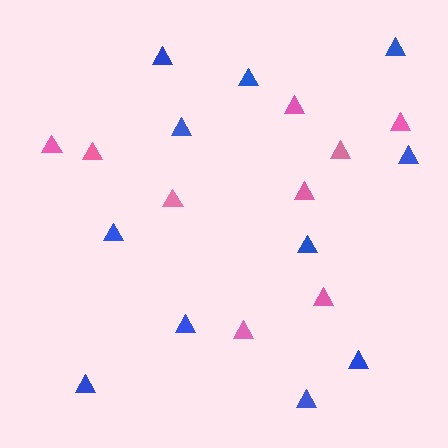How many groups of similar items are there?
There are 2 groups: one group of pink triangles (9) and one group of blue triangles (11).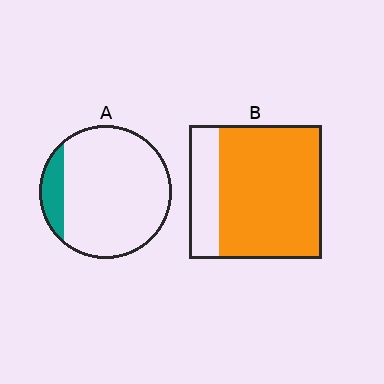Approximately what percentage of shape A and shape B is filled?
A is approximately 15% and B is approximately 75%.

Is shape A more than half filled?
No.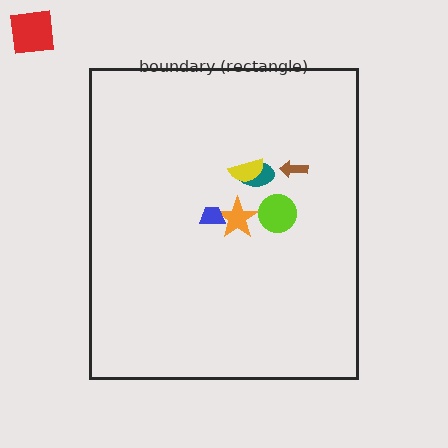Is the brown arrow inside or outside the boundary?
Inside.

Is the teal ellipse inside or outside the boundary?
Inside.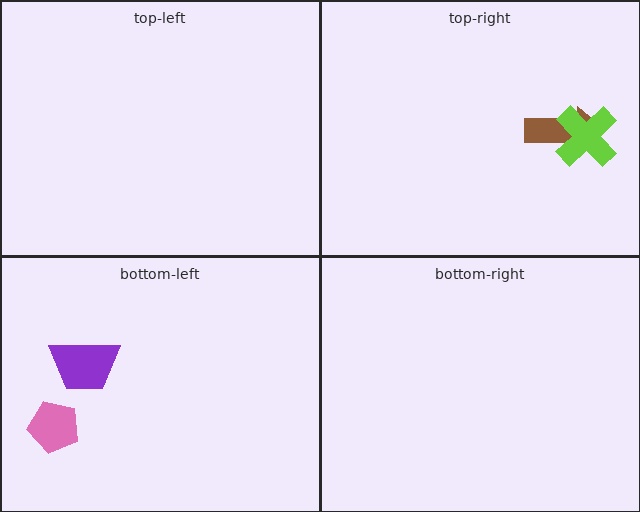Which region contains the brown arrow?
The top-right region.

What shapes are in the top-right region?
The brown arrow, the lime cross.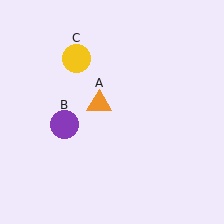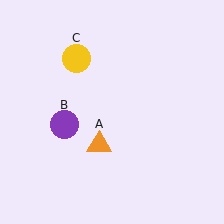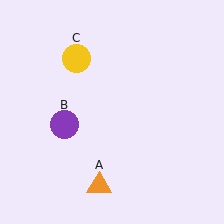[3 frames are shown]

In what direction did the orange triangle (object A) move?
The orange triangle (object A) moved down.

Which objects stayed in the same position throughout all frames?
Purple circle (object B) and yellow circle (object C) remained stationary.